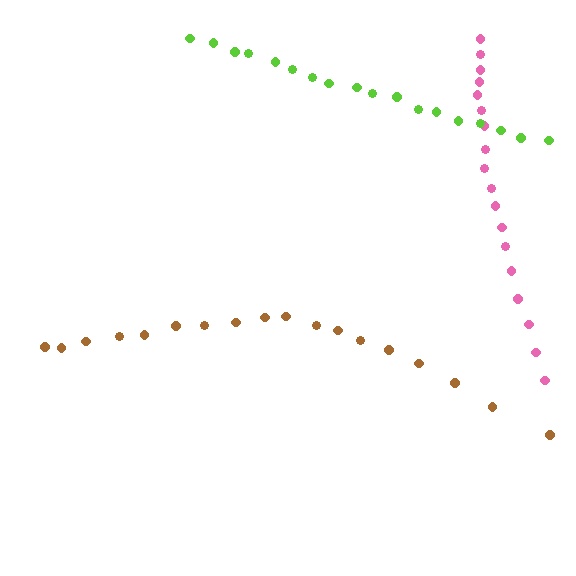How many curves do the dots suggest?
There are 3 distinct paths.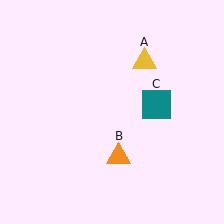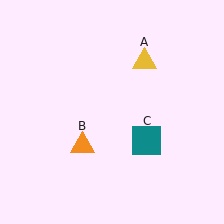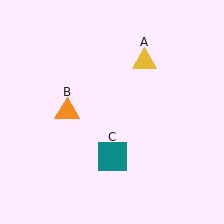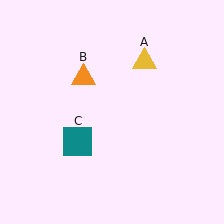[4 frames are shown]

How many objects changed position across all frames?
2 objects changed position: orange triangle (object B), teal square (object C).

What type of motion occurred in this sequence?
The orange triangle (object B), teal square (object C) rotated clockwise around the center of the scene.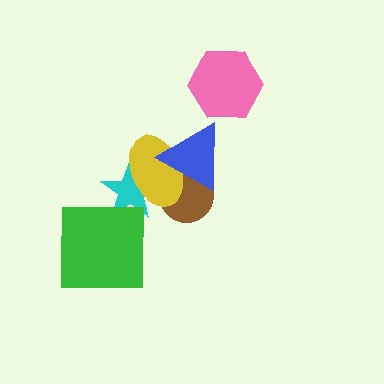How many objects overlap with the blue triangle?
2 objects overlap with the blue triangle.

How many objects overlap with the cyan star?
2 objects overlap with the cyan star.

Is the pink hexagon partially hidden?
No, no other shape covers it.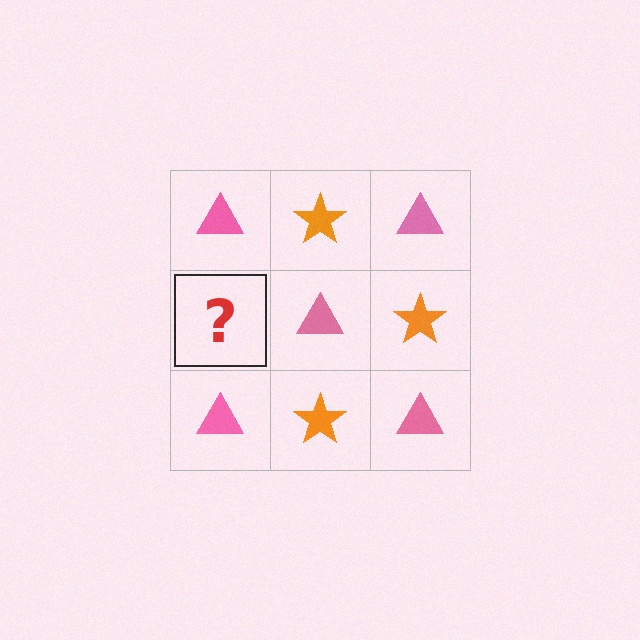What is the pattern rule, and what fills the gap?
The rule is that it alternates pink triangle and orange star in a checkerboard pattern. The gap should be filled with an orange star.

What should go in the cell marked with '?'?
The missing cell should contain an orange star.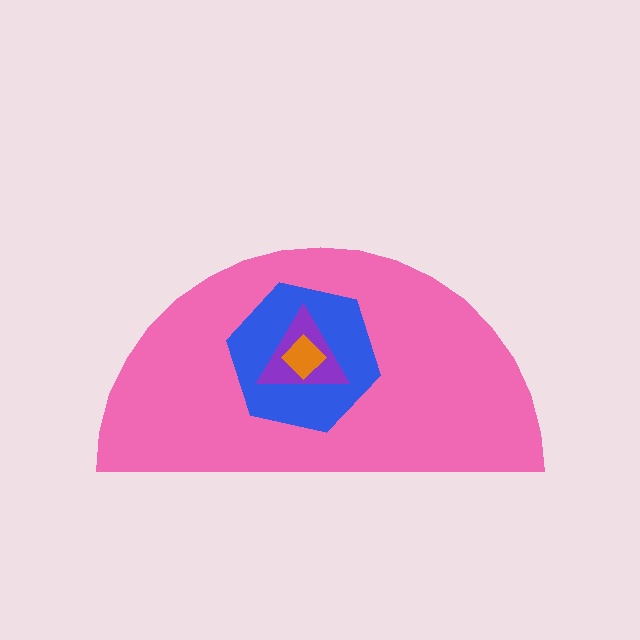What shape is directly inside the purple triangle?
The orange diamond.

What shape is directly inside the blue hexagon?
The purple triangle.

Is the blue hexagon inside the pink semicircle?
Yes.